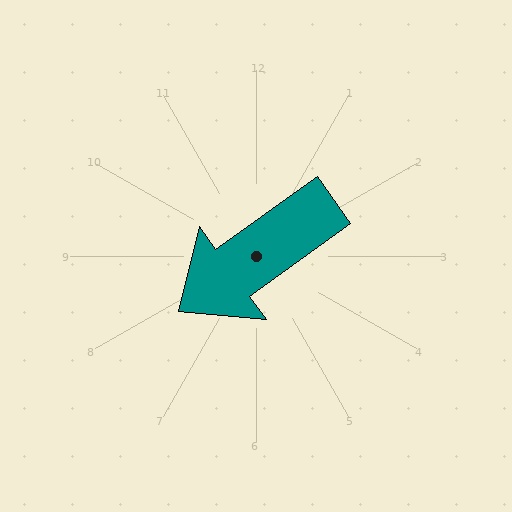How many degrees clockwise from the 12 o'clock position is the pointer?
Approximately 234 degrees.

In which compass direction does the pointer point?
Southwest.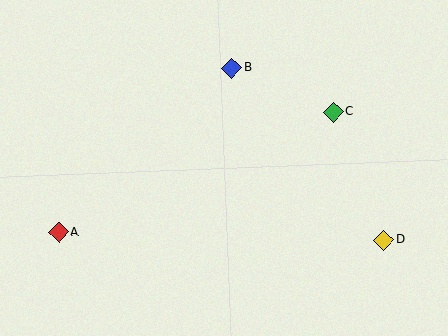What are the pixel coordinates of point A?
Point A is at (59, 232).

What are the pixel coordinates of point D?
Point D is at (384, 240).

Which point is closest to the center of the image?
Point B at (232, 68) is closest to the center.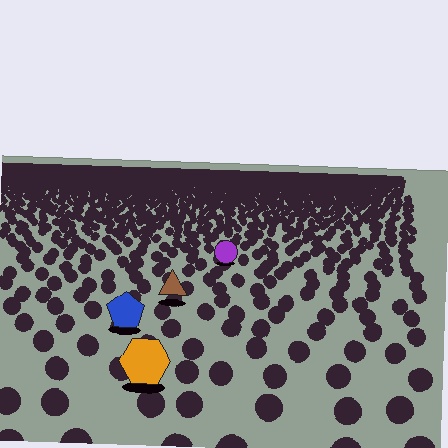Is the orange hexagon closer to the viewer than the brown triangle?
Yes. The orange hexagon is closer — you can tell from the texture gradient: the ground texture is coarser near it.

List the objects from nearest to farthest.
From nearest to farthest: the orange hexagon, the blue pentagon, the brown triangle, the purple circle.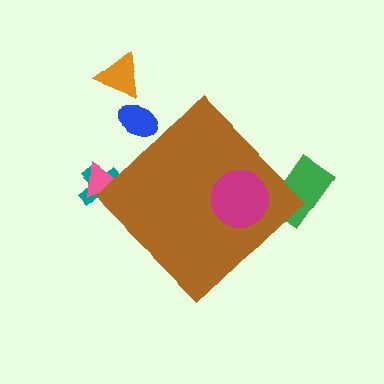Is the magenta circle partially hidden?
No, the magenta circle is fully visible.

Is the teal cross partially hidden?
Yes, the teal cross is partially hidden behind the brown diamond.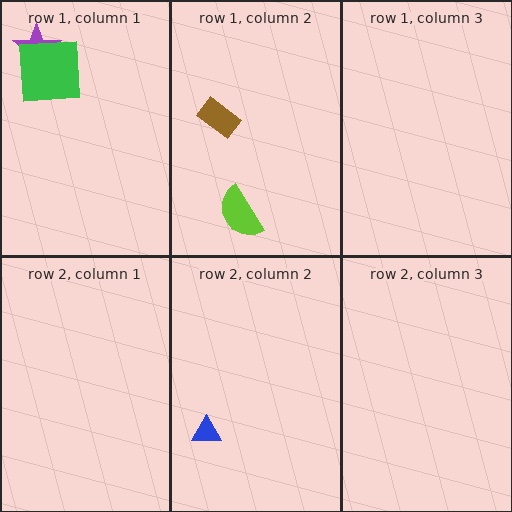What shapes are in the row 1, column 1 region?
The purple star, the green square.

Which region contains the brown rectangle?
The row 1, column 2 region.